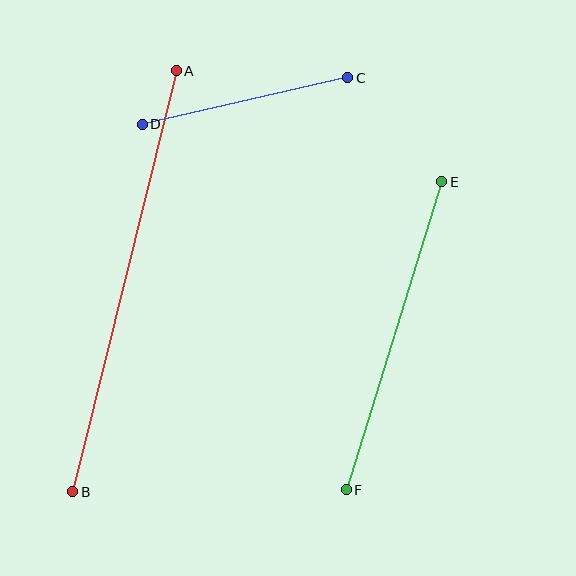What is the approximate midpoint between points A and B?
The midpoint is at approximately (124, 281) pixels.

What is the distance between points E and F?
The distance is approximately 323 pixels.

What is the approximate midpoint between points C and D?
The midpoint is at approximately (245, 101) pixels.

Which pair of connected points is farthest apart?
Points A and B are farthest apart.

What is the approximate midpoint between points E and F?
The midpoint is at approximately (394, 336) pixels.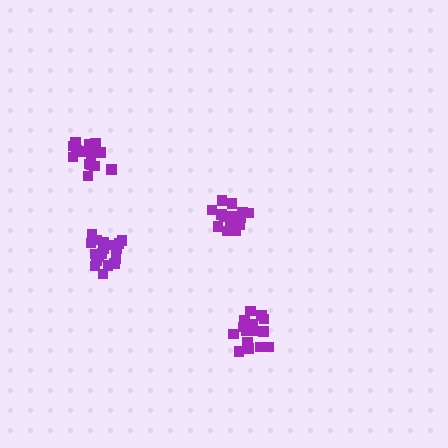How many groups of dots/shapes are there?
There are 4 groups.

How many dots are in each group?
Group 1: 21 dots, Group 2: 19 dots, Group 3: 17 dots, Group 4: 17 dots (74 total).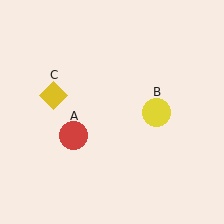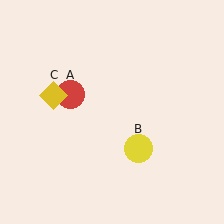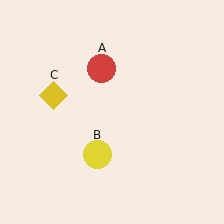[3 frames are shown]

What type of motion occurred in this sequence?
The red circle (object A), yellow circle (object B) rotated clockwise around the center of the scene.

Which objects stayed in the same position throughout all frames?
Yellow diamond (object C) remained stationary.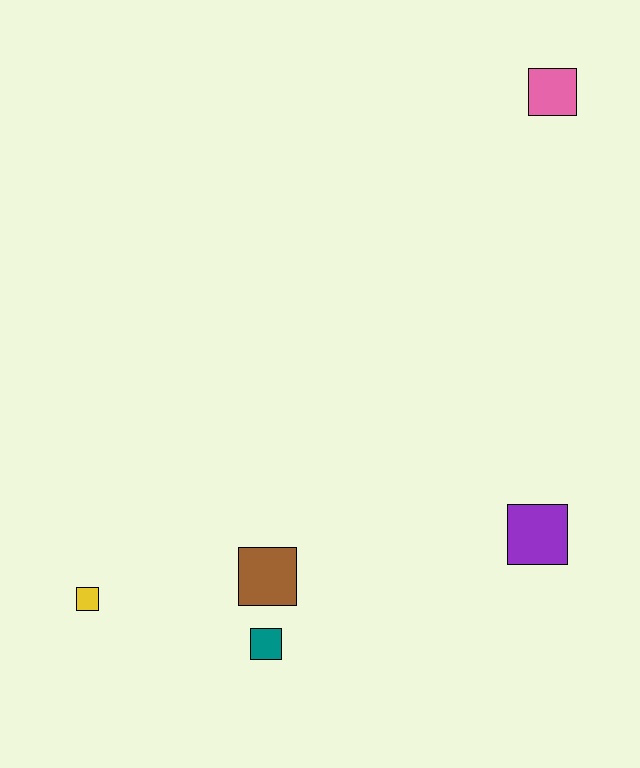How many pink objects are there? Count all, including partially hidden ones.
There is 1 pink object.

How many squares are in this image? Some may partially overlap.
There are 5 squares.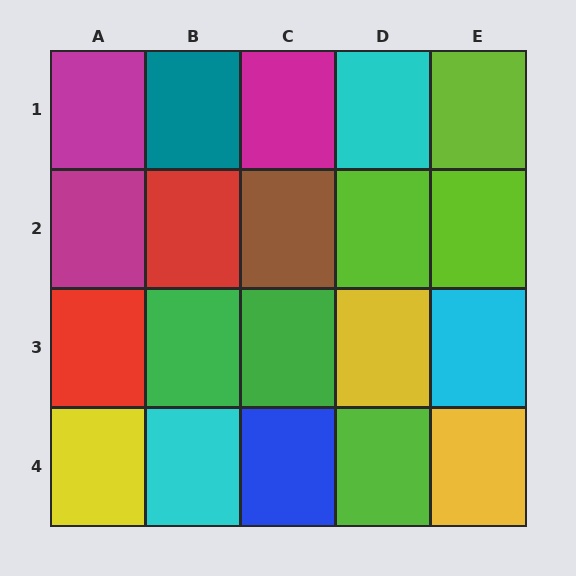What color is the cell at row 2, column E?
Lime.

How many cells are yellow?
3 cells are yellow.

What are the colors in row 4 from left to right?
Yellow, cyan, blue, lime, yellow.